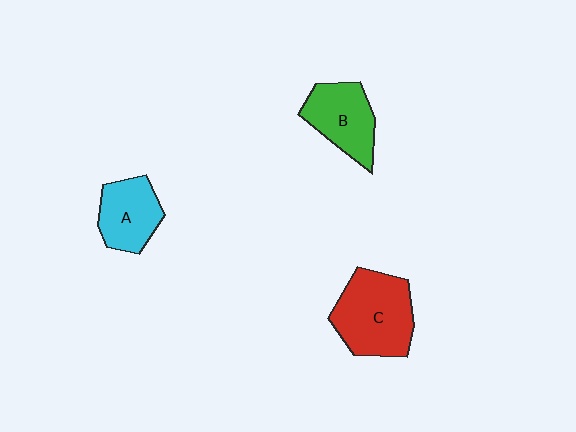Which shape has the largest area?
Shape C (red).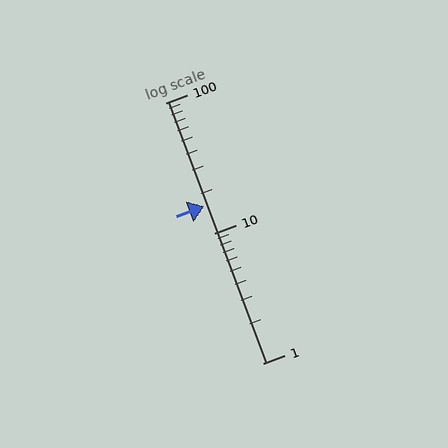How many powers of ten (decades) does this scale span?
The scale spans 2 decades, from 1 to 100.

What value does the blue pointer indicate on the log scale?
The pointer indicates approximately 16.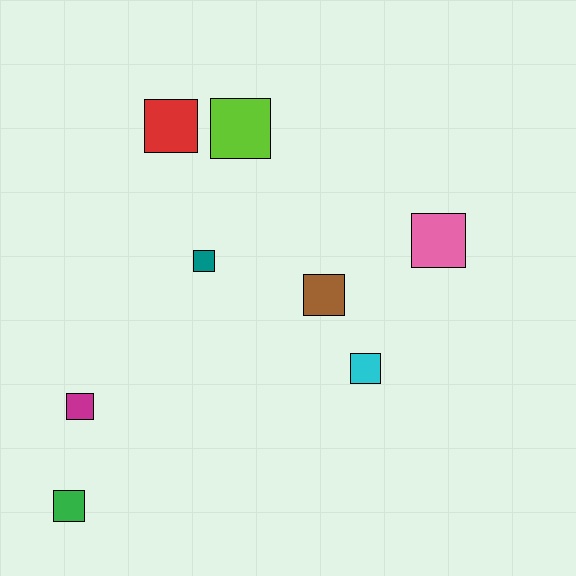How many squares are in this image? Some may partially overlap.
There are 8 squares.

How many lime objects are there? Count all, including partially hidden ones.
There is 1 lime object.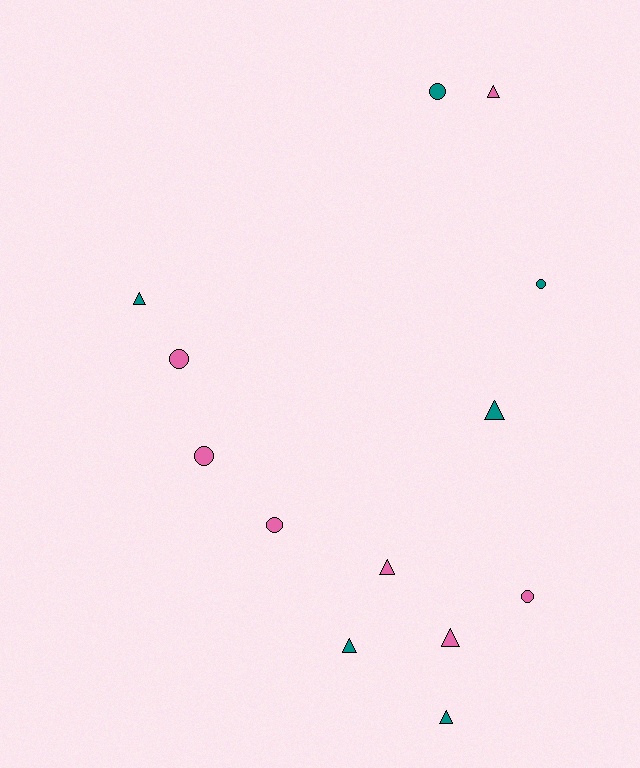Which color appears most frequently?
Pink, with 7 objects.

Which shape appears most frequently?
Triangle, with 7 objects.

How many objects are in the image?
There are 13 objects.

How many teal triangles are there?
There are 4 teal triangles.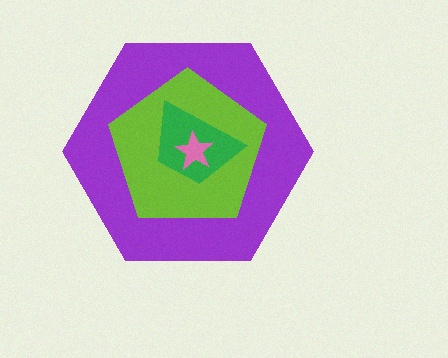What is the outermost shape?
The purple hexagon.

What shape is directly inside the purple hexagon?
The lime pentagon.